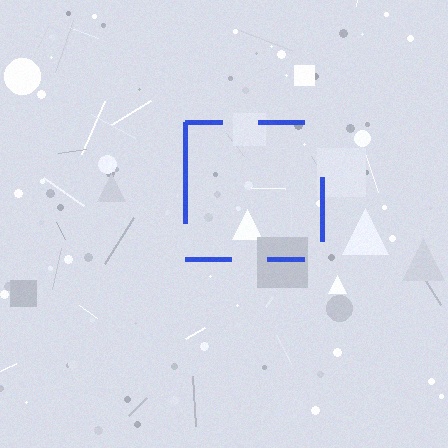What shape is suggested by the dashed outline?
The dashed outline suggests a square.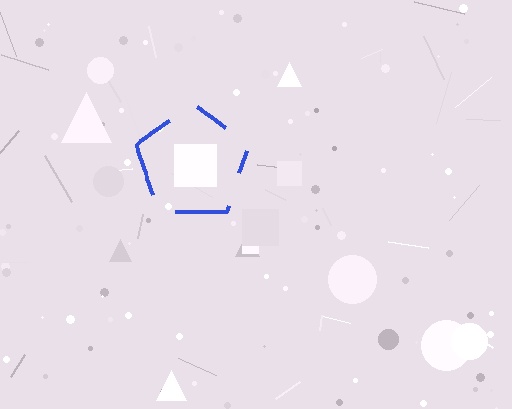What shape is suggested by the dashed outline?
The dashed outline suggests a pentagon.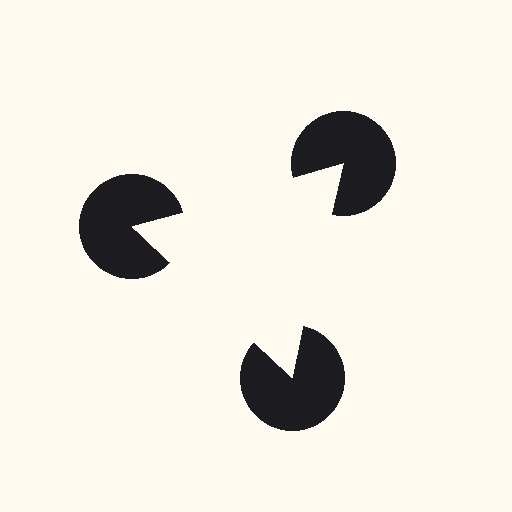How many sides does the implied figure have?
3 sides.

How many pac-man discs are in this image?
There are 3 — one at each vertex of the illusory triangle.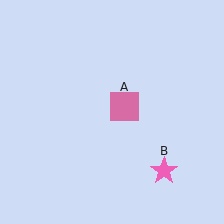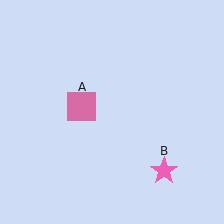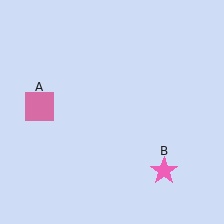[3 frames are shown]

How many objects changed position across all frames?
1 object changed position: pink square (object A).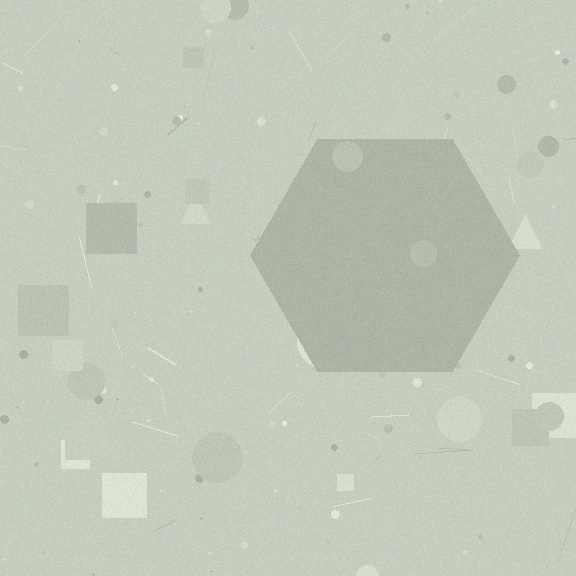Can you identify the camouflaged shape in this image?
The camouflaged shape is a hexagon.